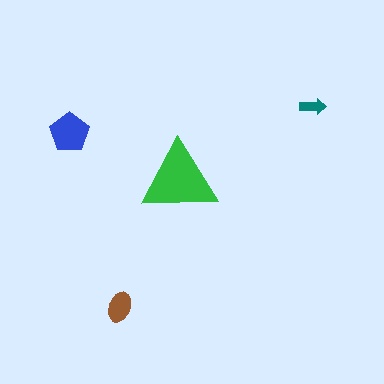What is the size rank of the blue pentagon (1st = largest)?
2nd.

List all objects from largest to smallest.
The green triangle, the blue pentagon, the brown ellipse, the teal arrow.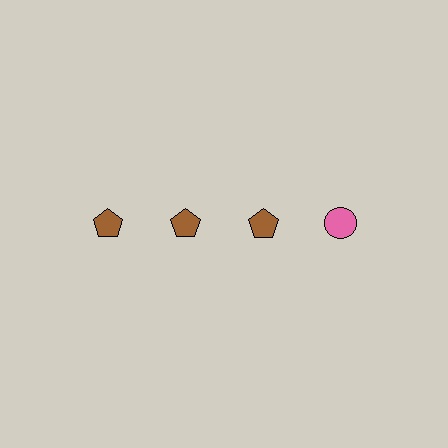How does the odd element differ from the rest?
It differs in both color (pink instead of brown) and shape (circle instead of pentagon).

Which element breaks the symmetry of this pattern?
The pink circle in the top row, second from right column breaks the symmetry. All other shapes are brown pentagons.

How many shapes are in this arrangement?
There are 4 shapes arranged in a grid pattern.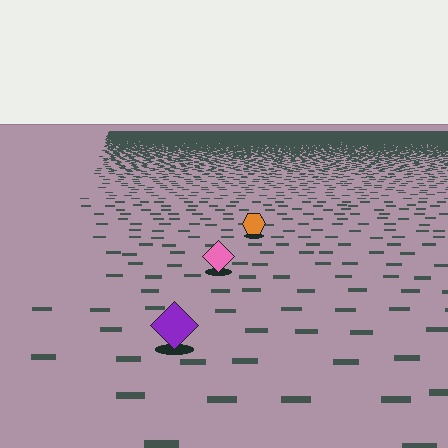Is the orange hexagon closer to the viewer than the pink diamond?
No. The pink diamond is closer — you can tell from the texture gradient: the ground texture is coarser near it.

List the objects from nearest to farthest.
From nearest to farthest: the purple diamond, the pink diamond, the orange hexagon.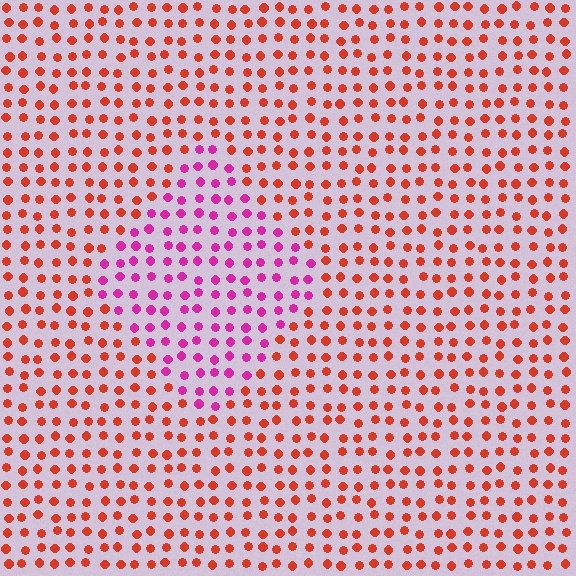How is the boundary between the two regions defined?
The boundary is defined purely by a slight shift in hue (about 50 degrees). Spacing, size, and orientation are identical on both sides.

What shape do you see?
I see a diamond.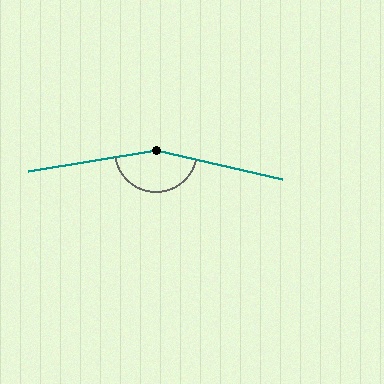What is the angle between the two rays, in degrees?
Approximately 158 degrees.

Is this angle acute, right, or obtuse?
It is obtuse.